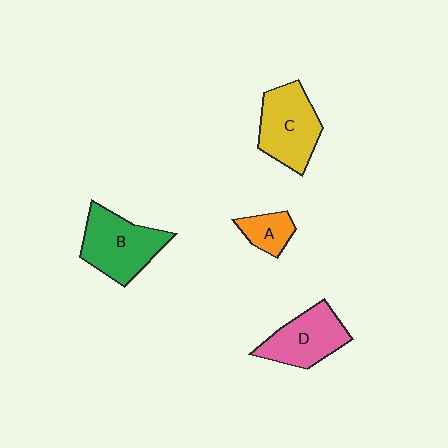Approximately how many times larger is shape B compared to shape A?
Approximately 2.5 times.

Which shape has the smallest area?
Shape A (orange).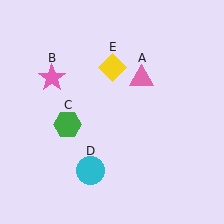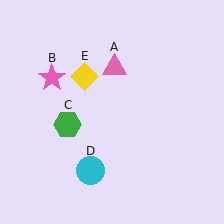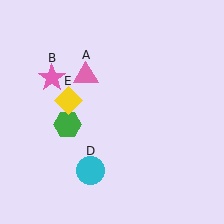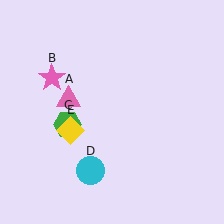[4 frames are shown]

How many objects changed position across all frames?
2 objects changed position: pink triangle (object A), yellow diamond (object E).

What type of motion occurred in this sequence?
The pink triangle (object A), yellow diamond (object E) rotated counterclockwise around the center of the scene.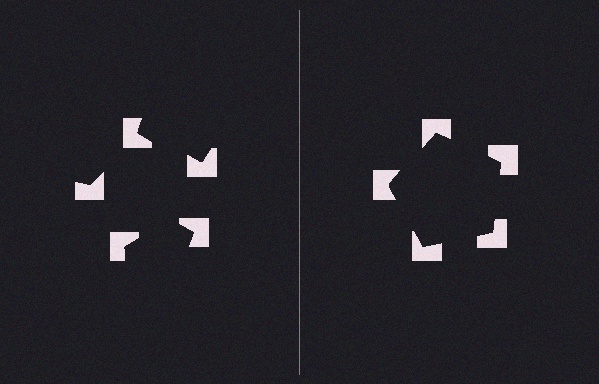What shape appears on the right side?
An illusory pentagon.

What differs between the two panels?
The notched squares are positioned identically on both sides; only the wedge orientations differ. On the right they align to a pentagon; on the left they are misaligned.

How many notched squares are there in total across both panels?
10 — 5 on each side.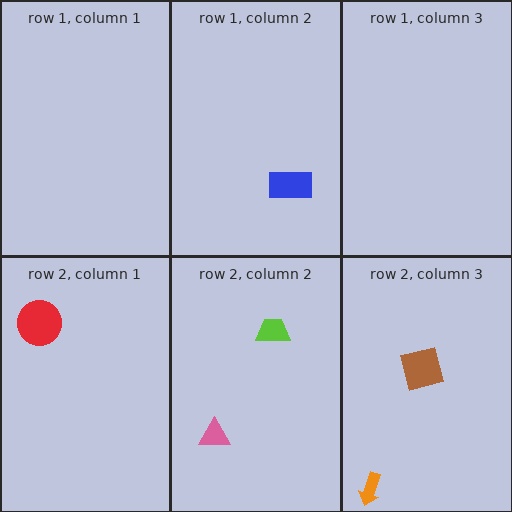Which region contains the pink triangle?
The row 2, column 2 region.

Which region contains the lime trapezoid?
The row 2, column 2 region.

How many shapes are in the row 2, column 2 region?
2.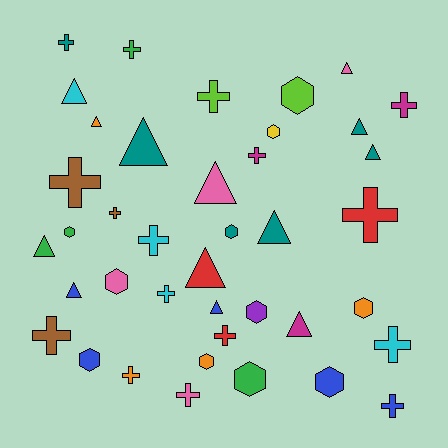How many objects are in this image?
There are 40 objects.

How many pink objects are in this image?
There are 4 pink objects.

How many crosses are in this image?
There are 16 crosses.